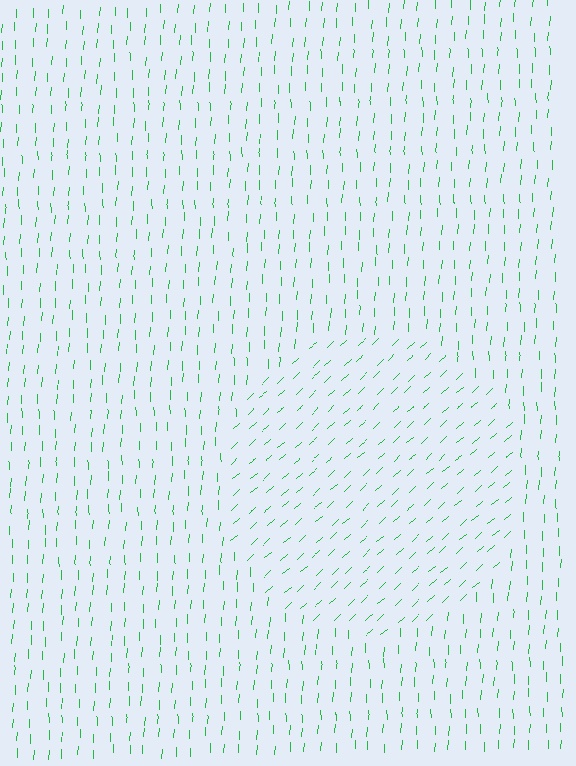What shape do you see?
I see a circle.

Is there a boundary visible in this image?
Yes, there is a texture boundary formed by a change in line orientation.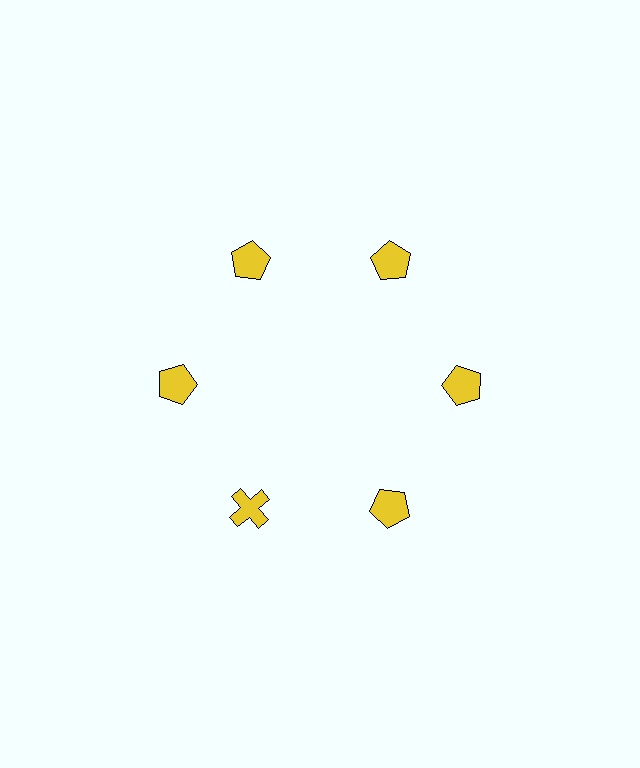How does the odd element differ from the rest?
It has a different shape: cross instead of pentagon.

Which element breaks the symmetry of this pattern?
The yellow cross at roughly the 7 o'clock position breaks the symmetry. All other shapes are yellow pentagons.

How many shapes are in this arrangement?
There are 6 shapes arranged in a ring pattern.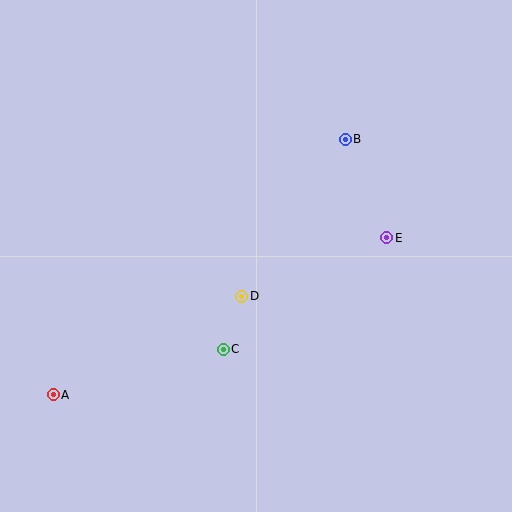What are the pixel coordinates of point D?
Point D is at (242, 296).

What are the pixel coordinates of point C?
Point C is at (223, 349).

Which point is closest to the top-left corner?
Point B is closest to the top-left corner.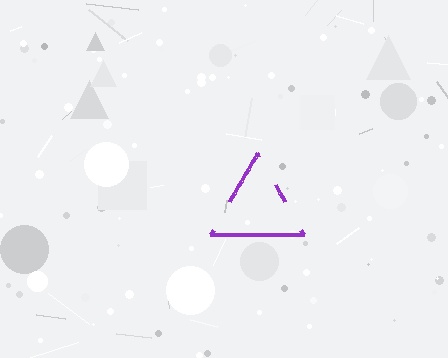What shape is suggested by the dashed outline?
The dashed outline suggests a triangle.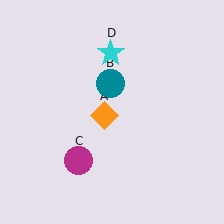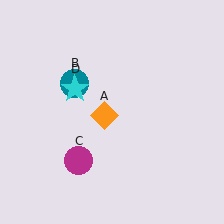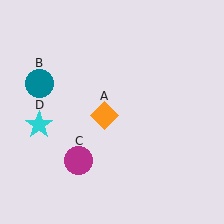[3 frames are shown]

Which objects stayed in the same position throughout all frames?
Orange diamond (object A) and magenta circle (object C) remained stationary.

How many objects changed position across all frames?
2 objects changed position: teal circle (object B), cyan star (object D).